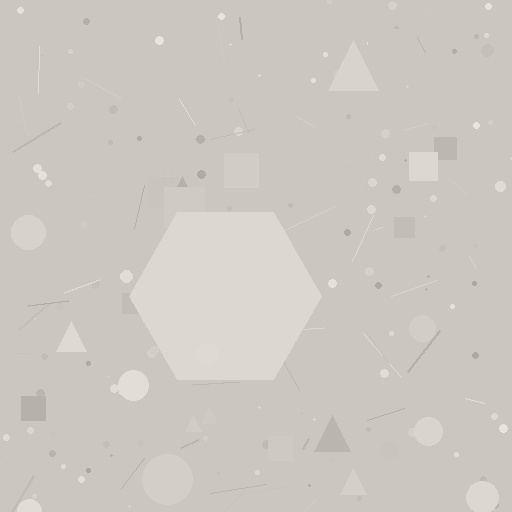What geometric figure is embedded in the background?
A hexagon is embedded in the background.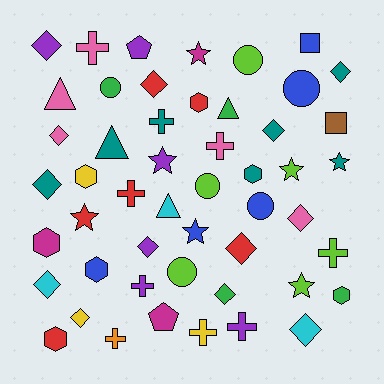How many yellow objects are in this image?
There are 3 yellow objects.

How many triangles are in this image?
There are 4 triangles.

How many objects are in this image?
There are 50 objects.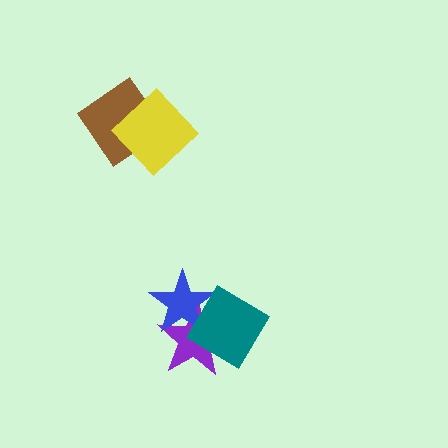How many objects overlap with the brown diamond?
1 object overlaps with the brown diamond.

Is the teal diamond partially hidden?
No, no other shape covers it.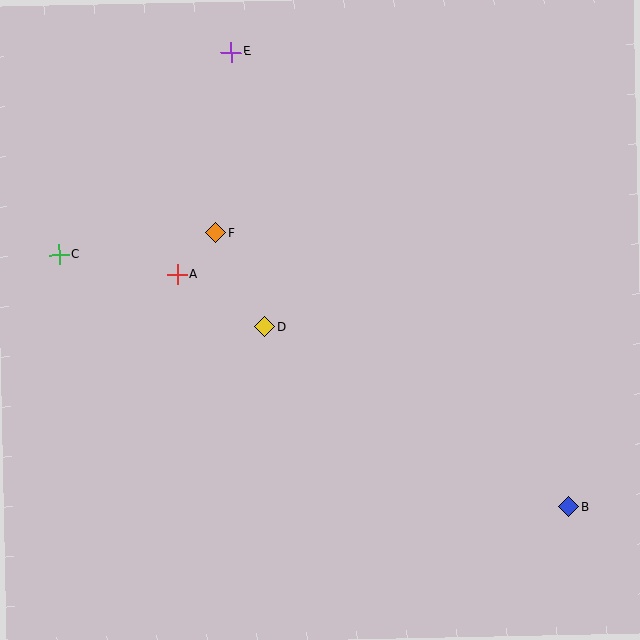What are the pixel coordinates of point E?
Point E is at (231, 52).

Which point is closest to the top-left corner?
Point E is closest to the top-left corner.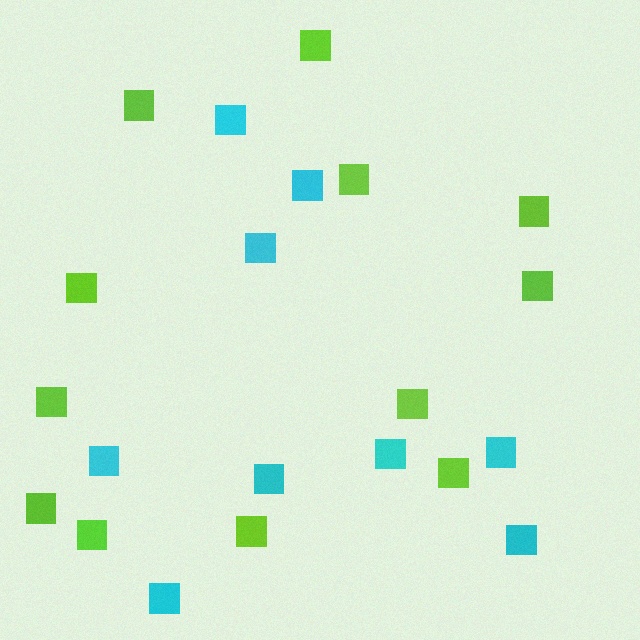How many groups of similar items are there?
There are 2 groups: one group of lime squares (12) and one group of cyan squares (9).